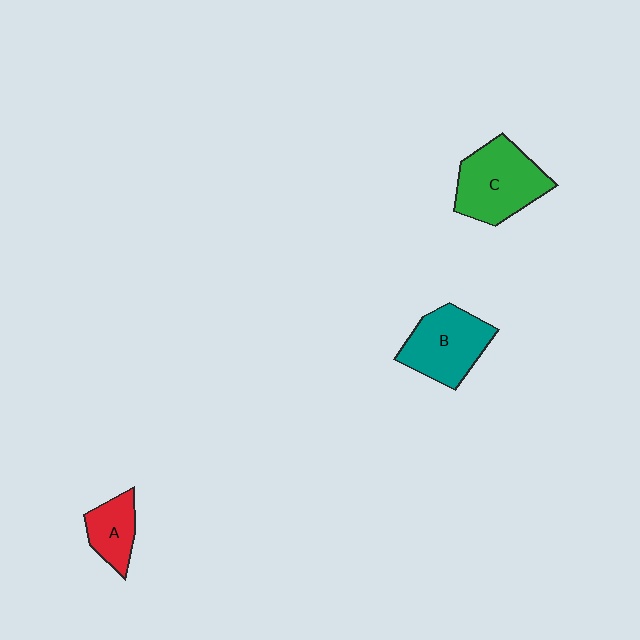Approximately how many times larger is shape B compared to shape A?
Approximately 1.7 times.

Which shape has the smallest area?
Shape A (red).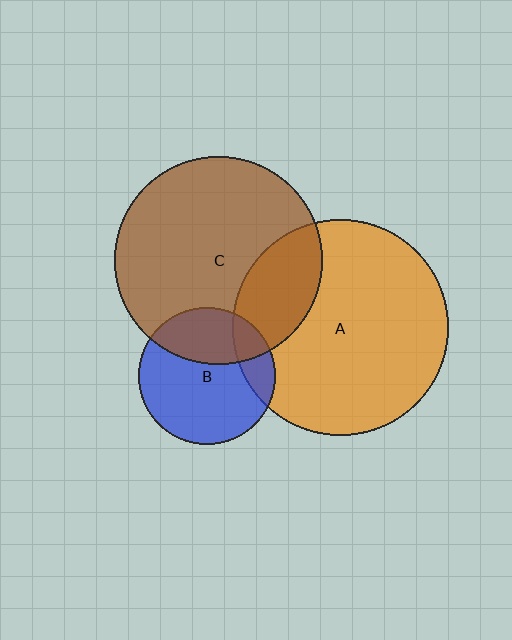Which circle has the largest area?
Circle A (orange).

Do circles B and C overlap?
Yes.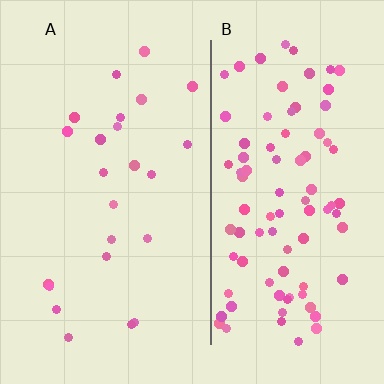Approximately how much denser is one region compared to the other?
Approximately 3.8× — region B over region A.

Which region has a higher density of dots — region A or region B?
B (the right).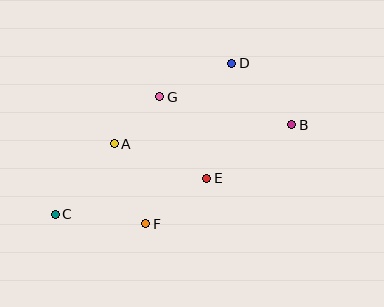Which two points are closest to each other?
Points A and G are closest to each other.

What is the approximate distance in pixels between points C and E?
The distance between C and E is approximately 156 pixels.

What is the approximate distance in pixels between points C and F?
The distance between C and F is approximately 91 pixels.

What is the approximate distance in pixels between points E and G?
The distance between E and G is approximately 94 pixels.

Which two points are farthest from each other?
Points B and C are farthest from each other.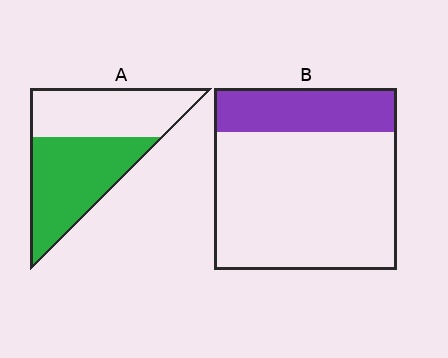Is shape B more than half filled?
No.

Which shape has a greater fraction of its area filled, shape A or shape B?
Shape A.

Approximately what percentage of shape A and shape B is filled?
A is approximately 55% and B is approximately 25%.